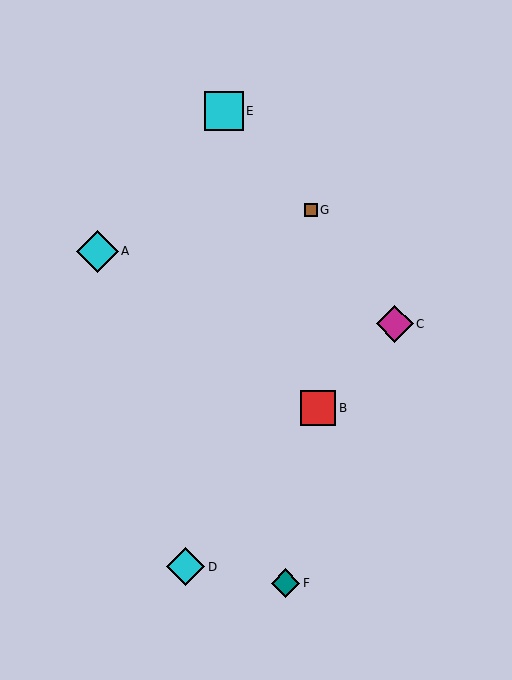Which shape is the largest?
The cyan diamond (labeled A) is the largest.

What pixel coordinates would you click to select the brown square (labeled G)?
Click at (311, 210) to select the brown square G.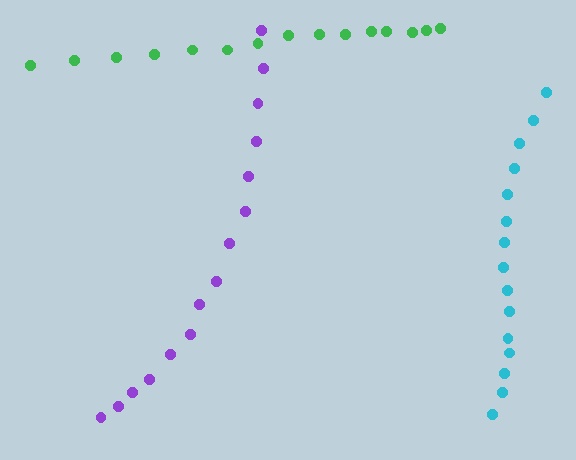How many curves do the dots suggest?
There are 3 distinct paths.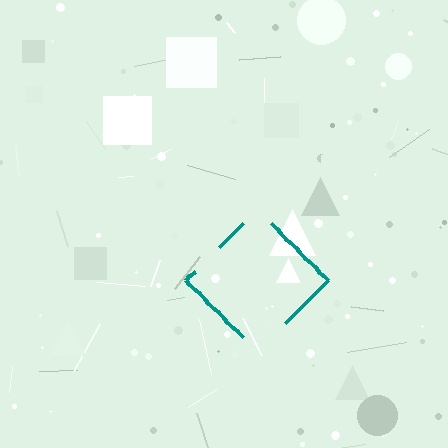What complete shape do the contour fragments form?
The contour fragments form a diamond.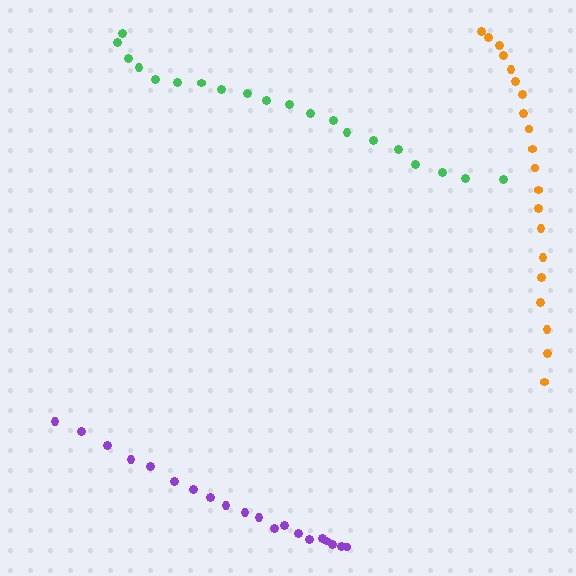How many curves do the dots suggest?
There are 3 distinct paths.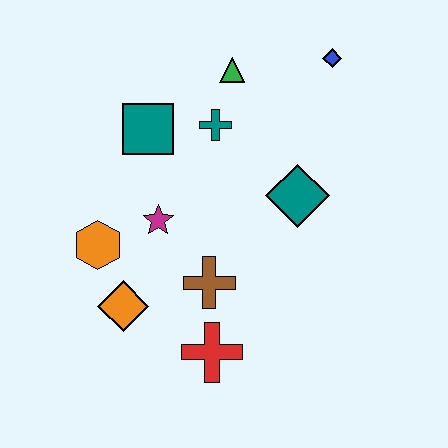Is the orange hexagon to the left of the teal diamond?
Yes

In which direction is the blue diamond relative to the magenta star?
The blue diamond is to the right of the magenta star.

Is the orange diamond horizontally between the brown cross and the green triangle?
No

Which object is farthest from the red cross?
The blue diamond is farthest from the red cross.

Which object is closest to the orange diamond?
The orange hexagon is closest to the orange diamond.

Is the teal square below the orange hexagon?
No